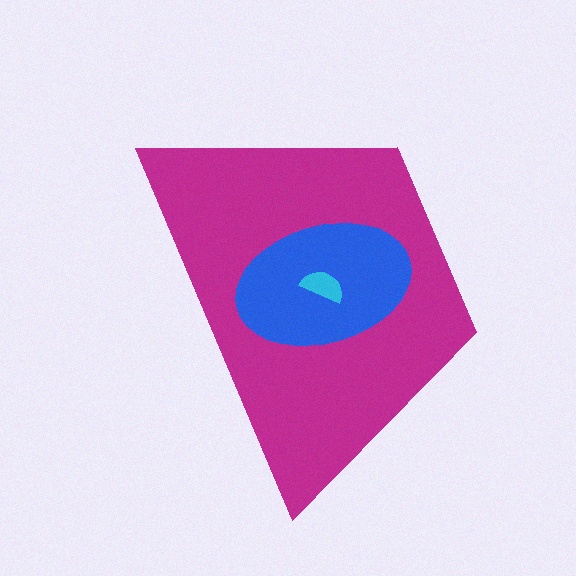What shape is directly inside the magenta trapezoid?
The blue ellipse.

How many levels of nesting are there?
3.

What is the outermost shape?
The magenta trapezoid.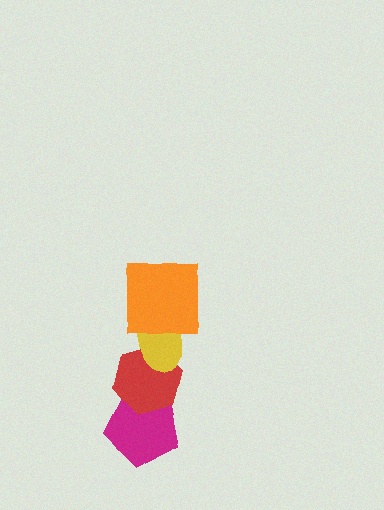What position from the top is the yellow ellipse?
The yellow ellipse is 2nd from the top.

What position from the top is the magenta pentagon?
The magenta pentagon is 4th from the top.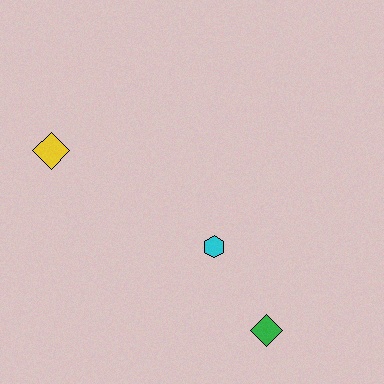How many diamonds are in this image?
There are 2 diamonds.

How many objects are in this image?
There are 3 objects.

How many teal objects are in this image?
There are no teal objects.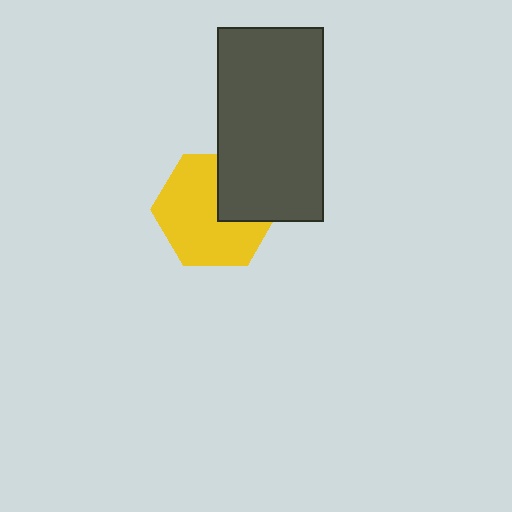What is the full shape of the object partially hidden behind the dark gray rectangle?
The partially hidden object is a yellow hexagon.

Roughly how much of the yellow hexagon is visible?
Most of it is visible (roughly 70%).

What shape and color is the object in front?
The object in front is a dark gray rectangle.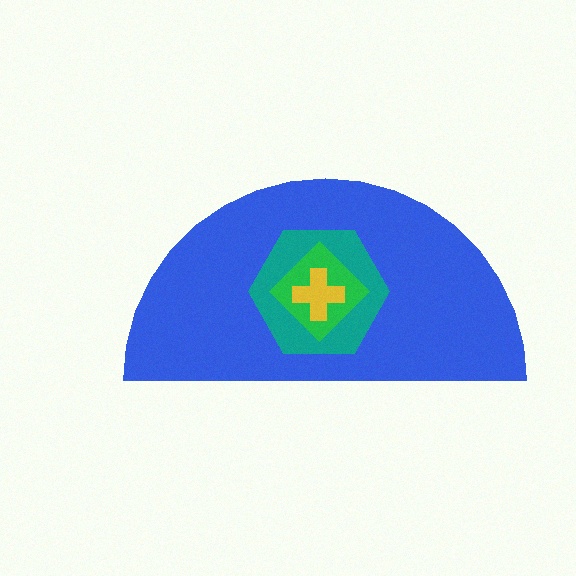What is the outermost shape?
The blue semicircle.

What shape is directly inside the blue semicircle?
The teal hexagon.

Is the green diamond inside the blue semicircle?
Yes.